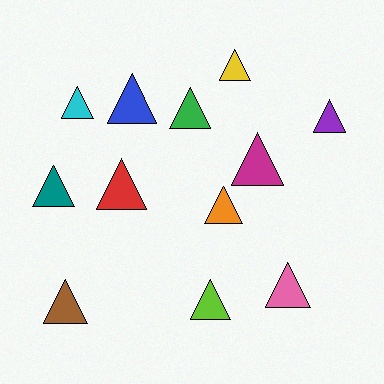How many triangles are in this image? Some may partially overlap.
There are 12 triangles.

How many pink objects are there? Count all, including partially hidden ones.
There is 1 pink object.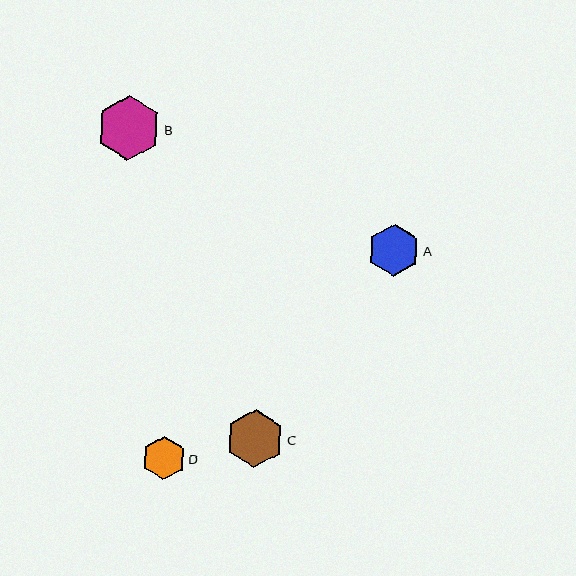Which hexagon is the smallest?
Hexagon D is the smallest with a size of approximately 43 pixels.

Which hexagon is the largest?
Hexagon B is the largest with a size of approximately 64 pixels.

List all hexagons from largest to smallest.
From largest to smallest: B, C, A, D.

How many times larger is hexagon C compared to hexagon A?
Hexagon C is approximately 1.1 times the size of hexagon A.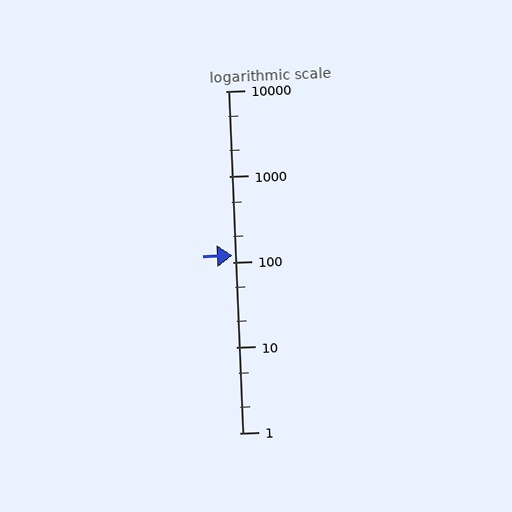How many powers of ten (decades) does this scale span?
The scale spans 4 decades, from 1 to 10000.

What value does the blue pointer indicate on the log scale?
The pointer indicates approximately 120.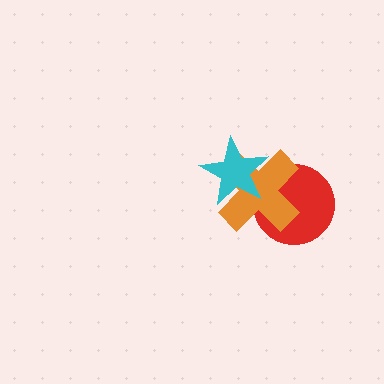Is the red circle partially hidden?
Yes, it is partially covered by another shape.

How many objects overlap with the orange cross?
2 objects overlap with the orange cross.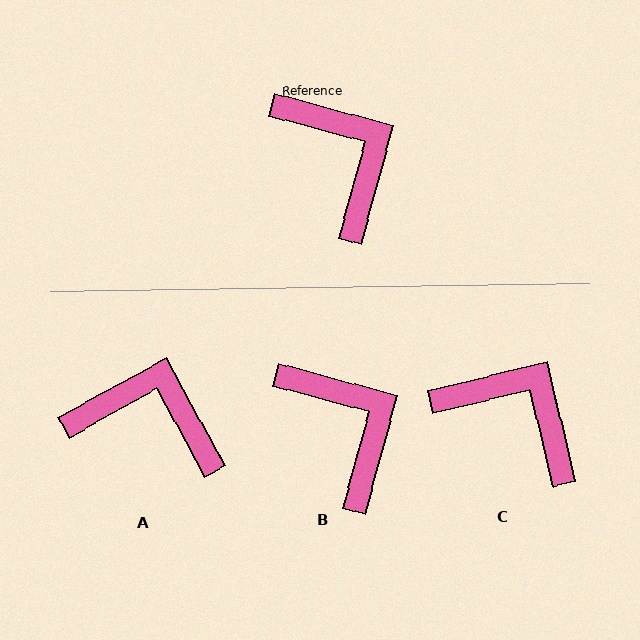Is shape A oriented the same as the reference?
No, it is off by about 44 degrees.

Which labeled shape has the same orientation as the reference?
B.